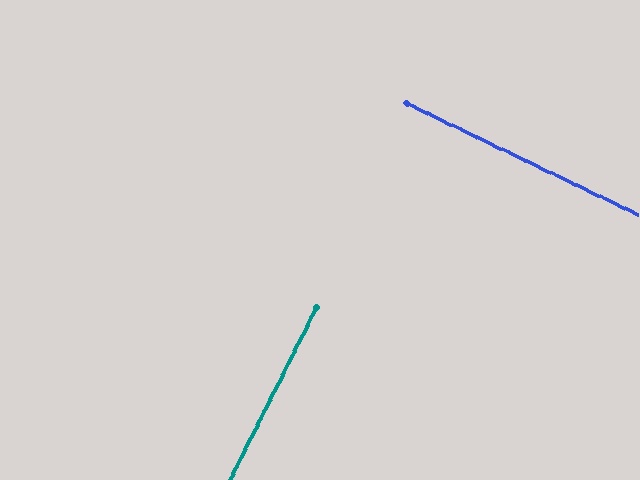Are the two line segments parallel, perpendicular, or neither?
Perpendicular — they meet at approximately 89°.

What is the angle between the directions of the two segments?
Approximately 89 degrees.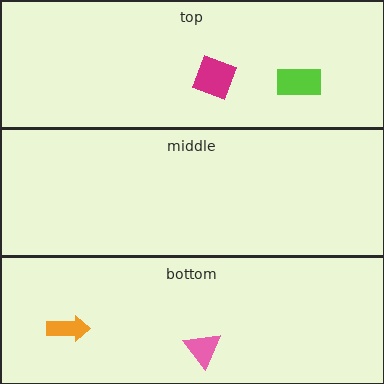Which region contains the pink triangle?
The bottom region.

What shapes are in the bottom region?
The orange arrow, the pink triangle.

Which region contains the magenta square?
The top region.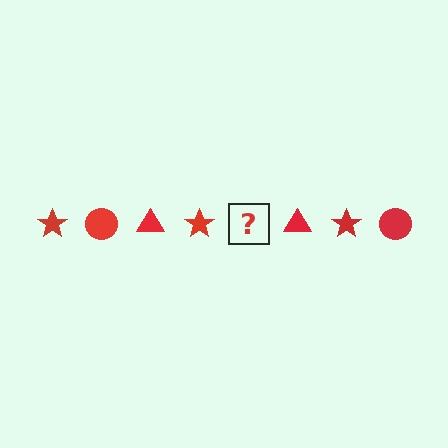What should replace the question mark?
The question mark should be replaced with a red circle.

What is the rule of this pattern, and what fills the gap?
The rule is that the pattern cycles through star, circle, triangle shapes in red. The gap should be filled with a red circle.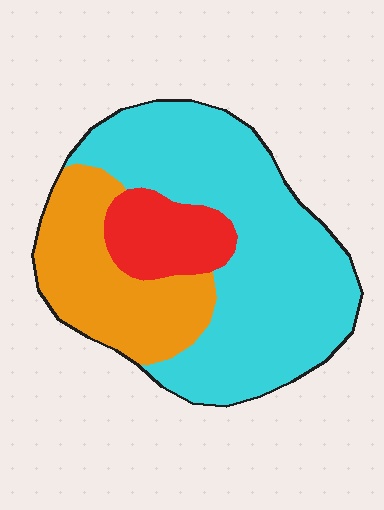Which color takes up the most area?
Cyan, at roughly 60%.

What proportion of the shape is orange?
Orange takes up between a sixth and a third of the shape.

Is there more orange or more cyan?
Cyan.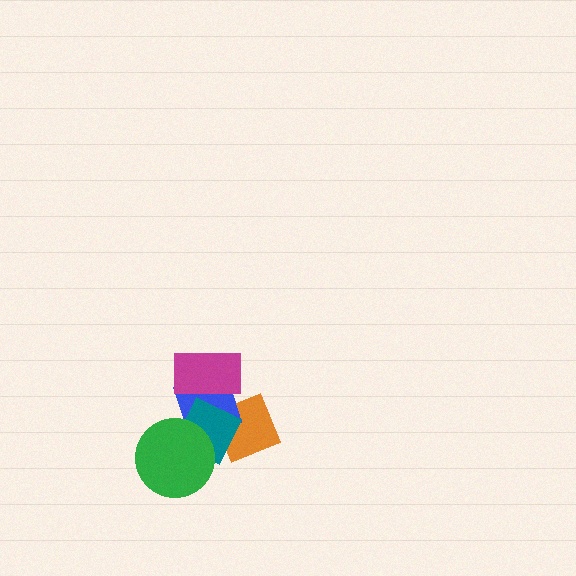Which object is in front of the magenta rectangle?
The teal diamond is in front of the magenta rectangle.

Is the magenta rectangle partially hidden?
Yes, it is partially covered by another shape.